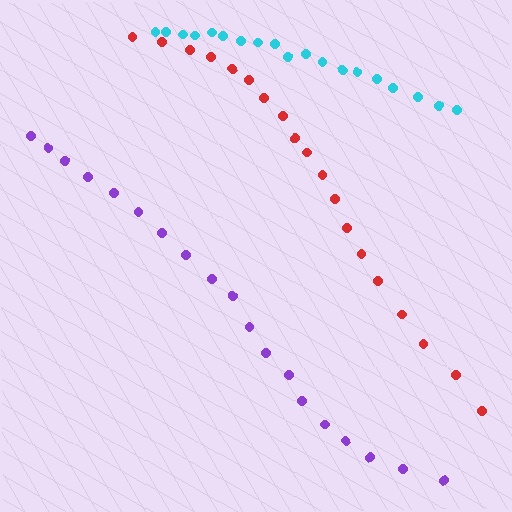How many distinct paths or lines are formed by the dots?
There are 3 distinct paths.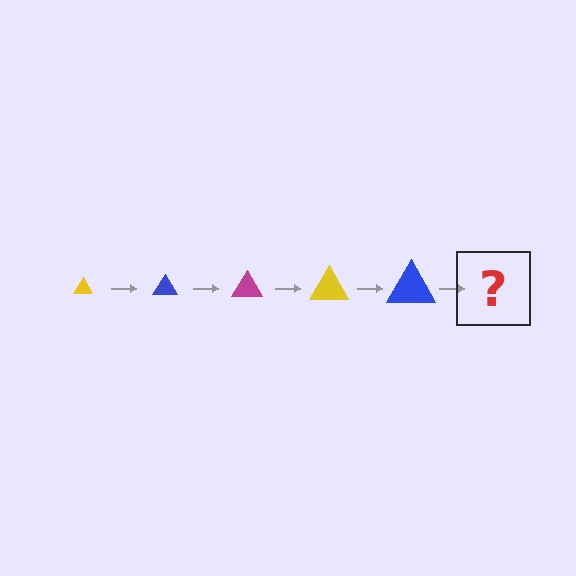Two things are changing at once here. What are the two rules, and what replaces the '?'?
The two rules are that the triangle grows larger each step and the color cycles through yellow, blue, and magenta. The '?' should be a magenta triangle, larger than the previous one.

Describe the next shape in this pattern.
It should be a magenta triangle, larger than the previous one.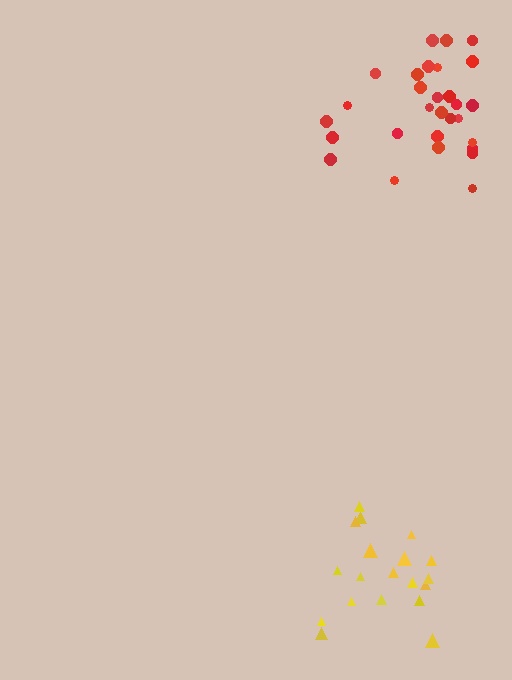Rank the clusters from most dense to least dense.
yellow, red.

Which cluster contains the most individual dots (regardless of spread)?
Red (29).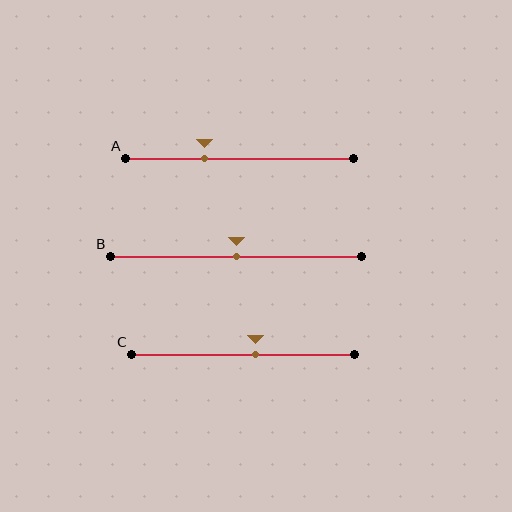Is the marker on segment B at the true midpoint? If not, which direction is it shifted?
Yes, the marker on segment B is at the true midpoint.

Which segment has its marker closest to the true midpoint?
Segment B has its marker closest to the true midpoint.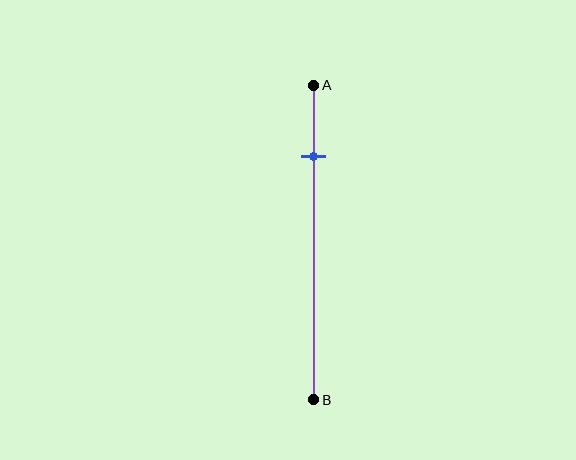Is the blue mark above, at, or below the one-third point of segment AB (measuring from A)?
The blue mark is above the one-third point of segment AB.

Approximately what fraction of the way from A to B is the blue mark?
The blue mark is approximately 25% of the way from A to B.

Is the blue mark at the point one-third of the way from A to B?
No, the mark is at about 25% from A, not at the 33% one-third point.